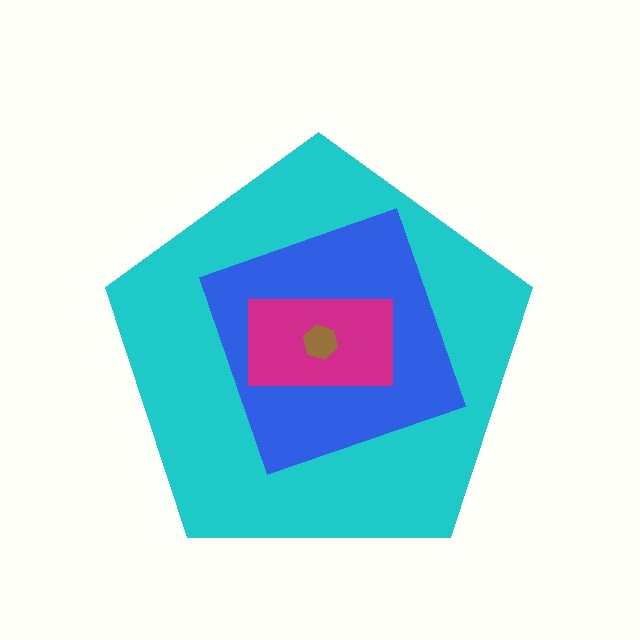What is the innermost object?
The brown hexagon.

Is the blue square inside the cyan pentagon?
Yes.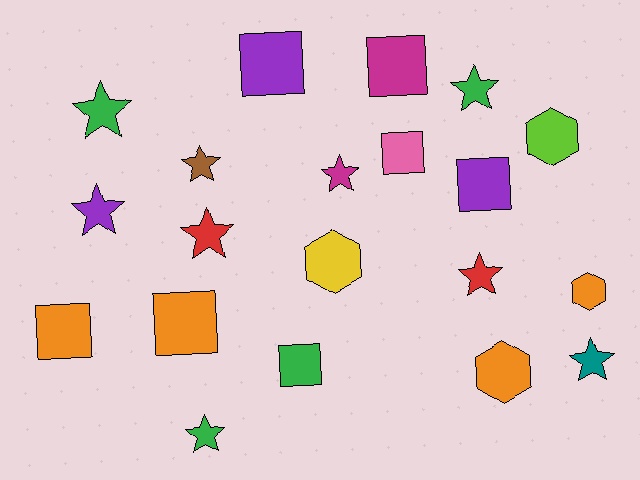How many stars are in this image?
There are 9 stars.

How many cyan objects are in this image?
There are no cyan objects.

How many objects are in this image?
There are 20 objects.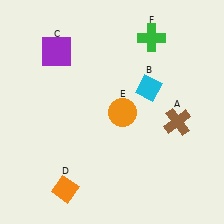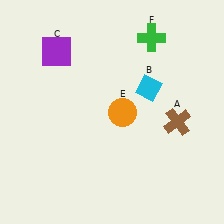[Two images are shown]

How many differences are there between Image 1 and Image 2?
There is 1 difference between the two images.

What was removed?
The orange diamond (D) was removed in Image 2.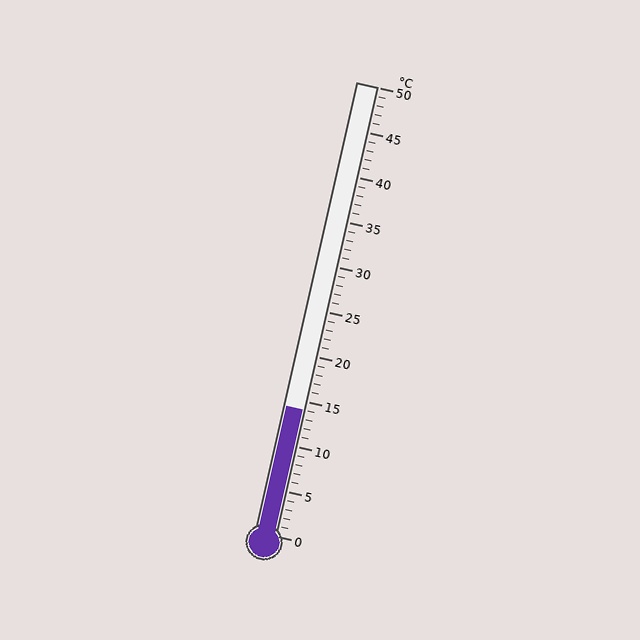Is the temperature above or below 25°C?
The temperature is below 25°C.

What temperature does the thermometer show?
The thermometer shows approximately 14°C.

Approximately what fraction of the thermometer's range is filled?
The thermometer is filled to approximately 30% of its range.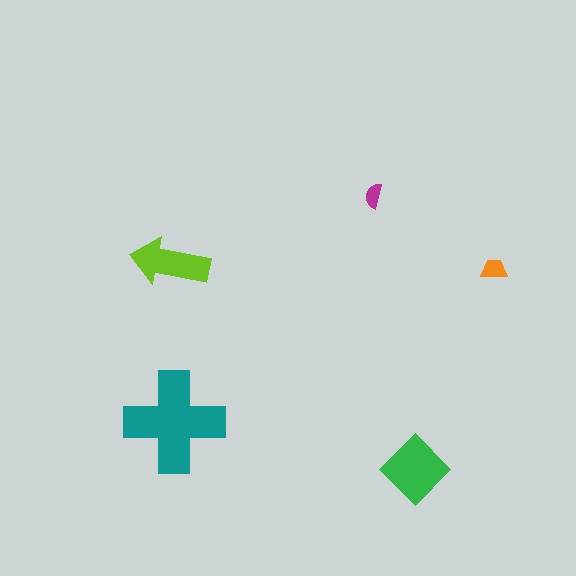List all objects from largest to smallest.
The teal cross, the green diamond, the lime arrow, the orange trapezoid, the magenta semicircle.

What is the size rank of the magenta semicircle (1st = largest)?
5th.